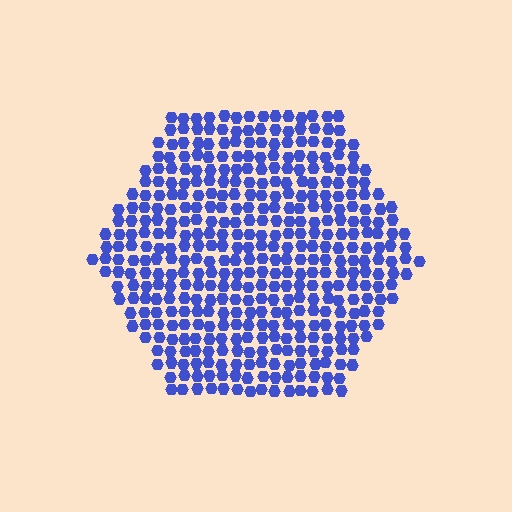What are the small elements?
The small elements are hexagons.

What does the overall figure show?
The overall figure shows a hexagon.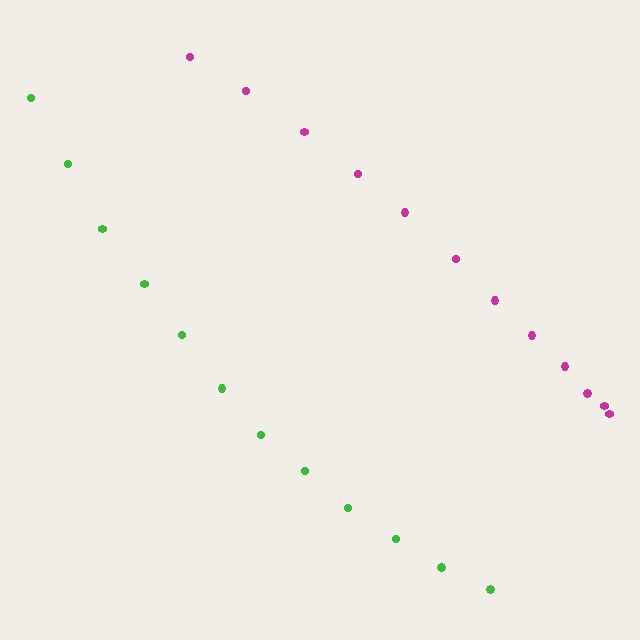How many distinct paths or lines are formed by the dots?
There are 2 distinct paths.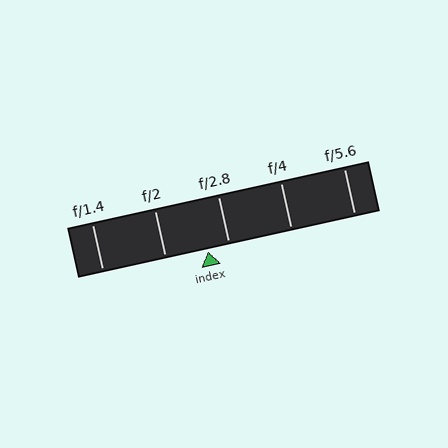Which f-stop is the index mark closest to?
The index mark is closest to f/2.8.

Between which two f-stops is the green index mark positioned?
The index mark is between f/2 and f/2.8.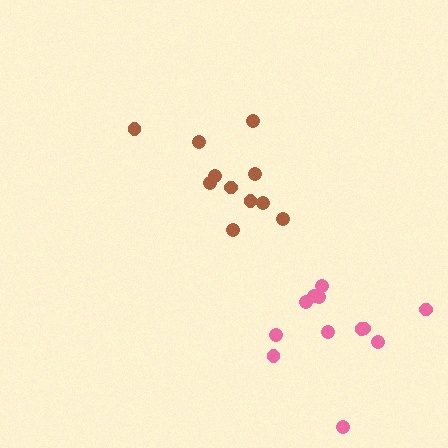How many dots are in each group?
Group 1: 12 dots, Group 2: 11 dots (23 total).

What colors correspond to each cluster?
The clusters are colored: pink, brown.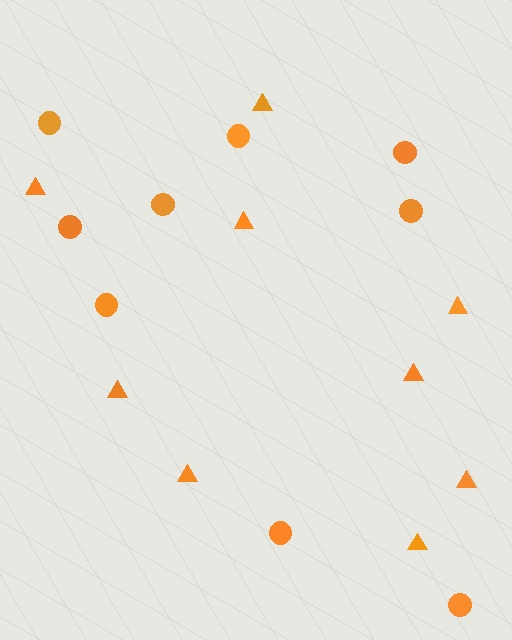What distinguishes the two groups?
There are 2 groups: one group of circles (9) and one group of triangles (9).